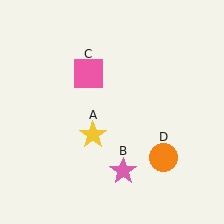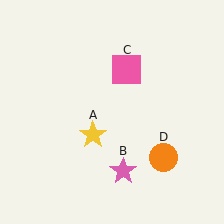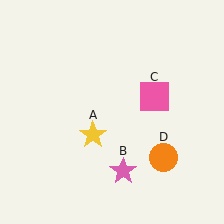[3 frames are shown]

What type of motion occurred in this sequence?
The pink square (object C) rotated clockwise around the center of the scene.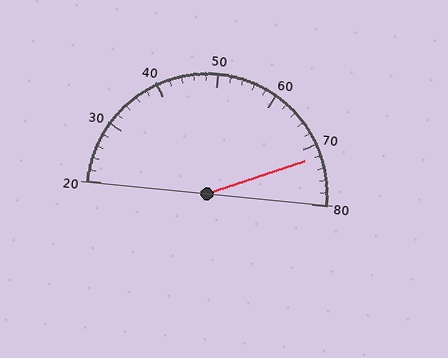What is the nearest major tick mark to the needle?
The nearest major tick mark is 70.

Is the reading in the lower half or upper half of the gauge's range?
The reading is in the upper half of the range (20 to 80).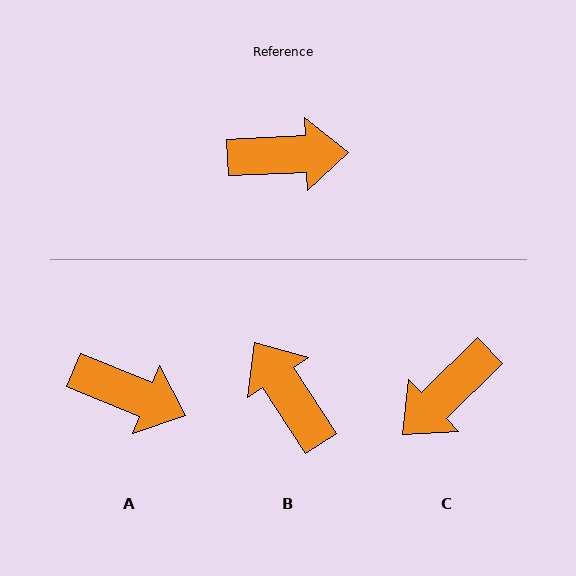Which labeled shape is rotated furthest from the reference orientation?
C, about 139 degrees away.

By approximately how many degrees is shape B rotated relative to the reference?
Approximately 121 degrees counter-clockwise.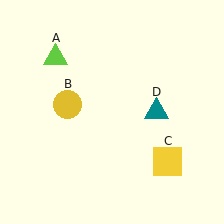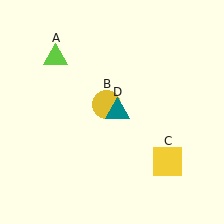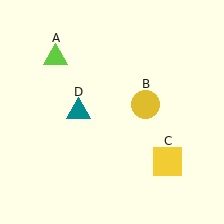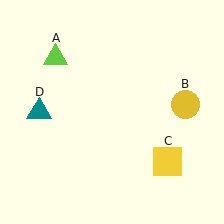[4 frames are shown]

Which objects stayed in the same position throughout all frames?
Lime triangle (object A) and yellow square (object C) remained stationary.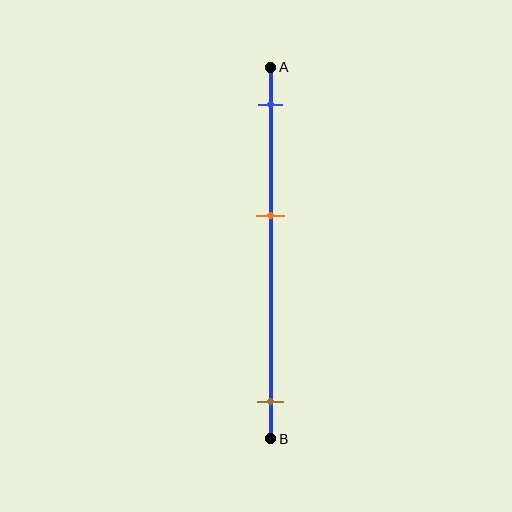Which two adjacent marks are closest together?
The blue and orange marks are the closest adjacent pair.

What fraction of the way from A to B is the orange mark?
The orange mark is approximately 40% (0.4) of the way from A to B.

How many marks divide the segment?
There are 3 marks dividing the segment.